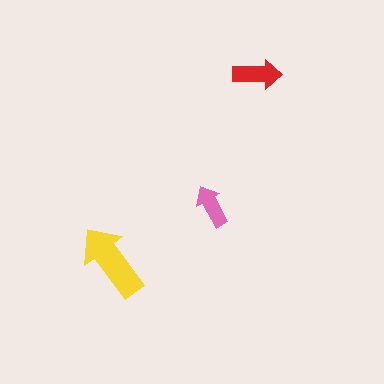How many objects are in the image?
There are 3 objects in the image.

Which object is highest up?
The red arrow is topmost.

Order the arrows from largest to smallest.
the yellow one, the red one, the pink one.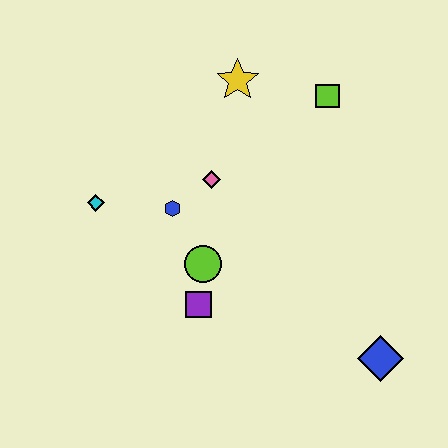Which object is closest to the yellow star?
The lime square is closest to the yellow star.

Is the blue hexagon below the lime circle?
No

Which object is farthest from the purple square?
The lime square is farthest from the purple square.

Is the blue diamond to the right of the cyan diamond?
Yes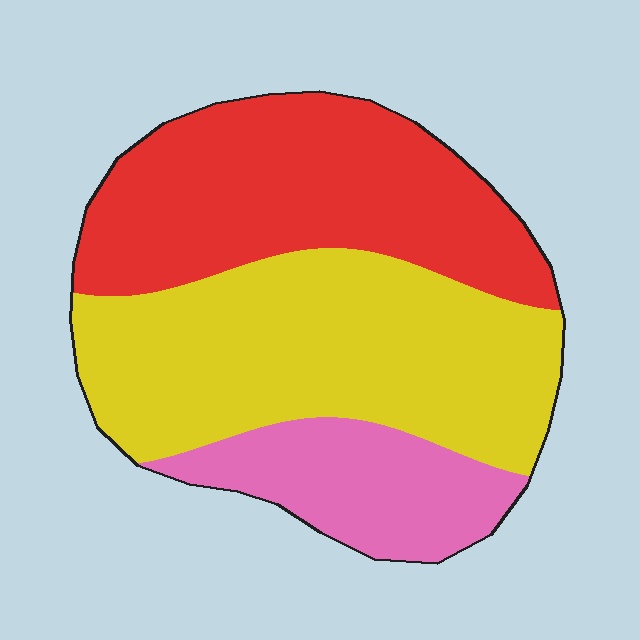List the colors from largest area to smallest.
From largest to smallest: yellow, red, pink.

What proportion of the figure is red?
Red takes up about three eighths (3/8) of the figure.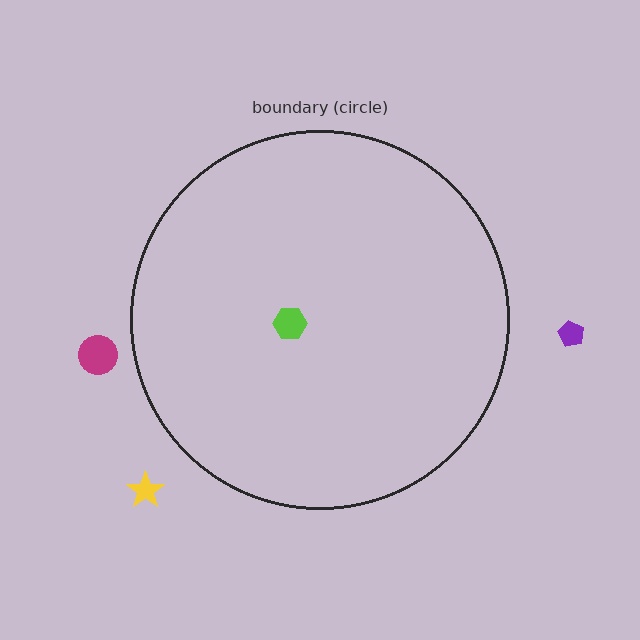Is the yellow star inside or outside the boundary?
Outside.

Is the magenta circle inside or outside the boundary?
Outside.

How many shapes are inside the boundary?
1 inside, 3 outside.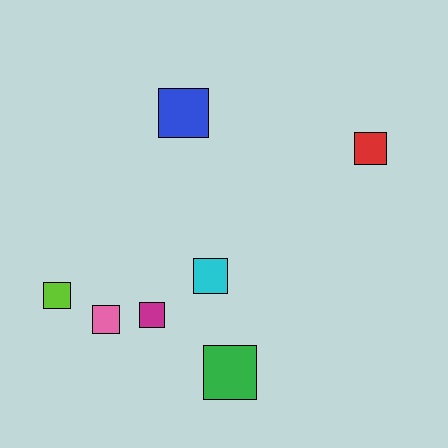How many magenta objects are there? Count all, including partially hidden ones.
There is 1 magenta object.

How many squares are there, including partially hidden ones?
There are 7 squares.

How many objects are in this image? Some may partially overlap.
There are 7 objects.